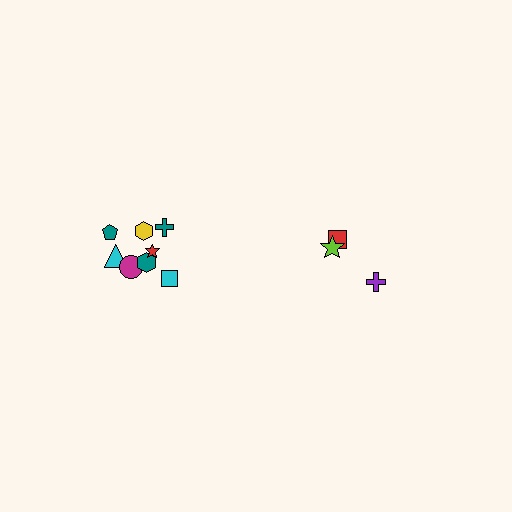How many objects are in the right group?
There are 3 objects.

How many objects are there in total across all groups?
There are 11 objects.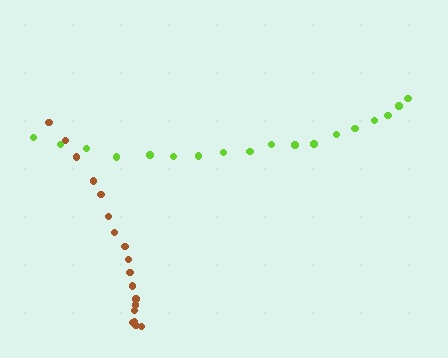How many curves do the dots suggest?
There are 2 distinct paths.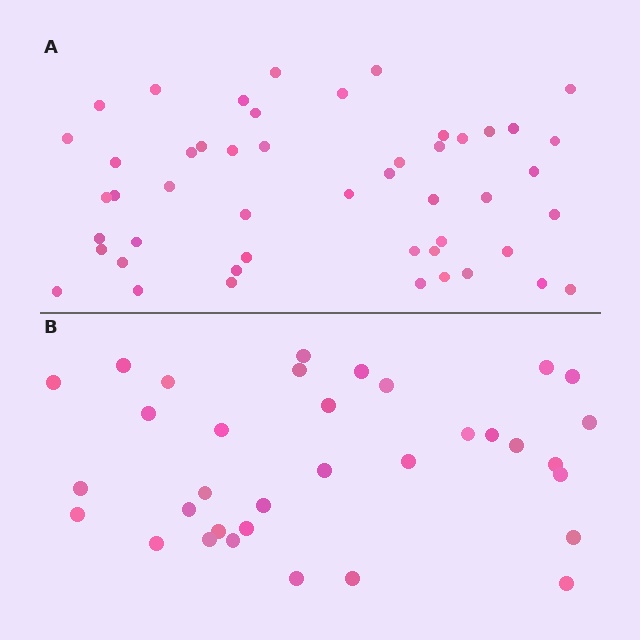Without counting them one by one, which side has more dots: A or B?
Region A (the top region) has more dots.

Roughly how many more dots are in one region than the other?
Region A has approximately 15 more dots than region B.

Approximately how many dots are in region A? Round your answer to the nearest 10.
About 50 dots. (The exact count is 49, which rounds to 50.)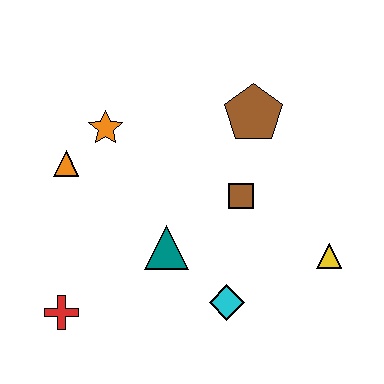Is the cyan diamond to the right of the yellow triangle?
No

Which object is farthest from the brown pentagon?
The red cross is farthest from the brown pentagon.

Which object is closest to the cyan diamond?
The teal triangle is closest to the cyan diamond.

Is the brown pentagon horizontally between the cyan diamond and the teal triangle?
No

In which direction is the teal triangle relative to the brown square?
The teal triangle is to the left of the brown square.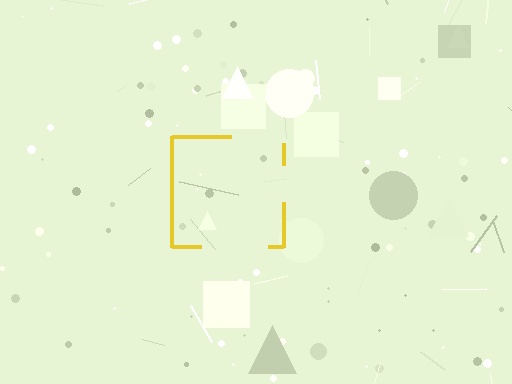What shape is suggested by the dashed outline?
The dashed outline suggests a square.